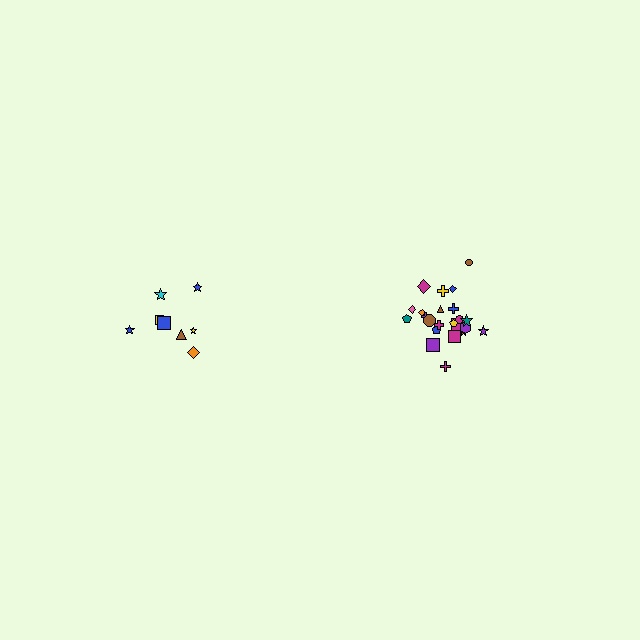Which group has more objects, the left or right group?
The right group.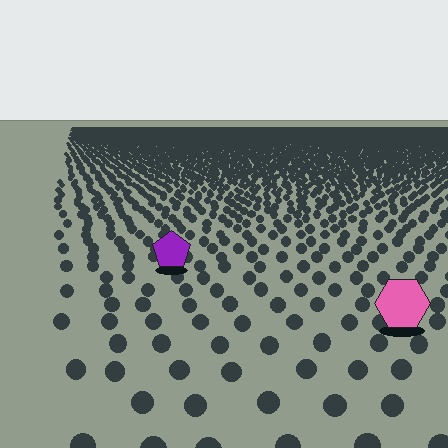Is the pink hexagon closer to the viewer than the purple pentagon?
Yes. The pink hexagon is closer — you can tell from the texture gradient: the ground texture is coarser near it.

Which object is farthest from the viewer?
The purple pentagon is farthest from the viewer. It appears smaller and the ground texture around it is denser.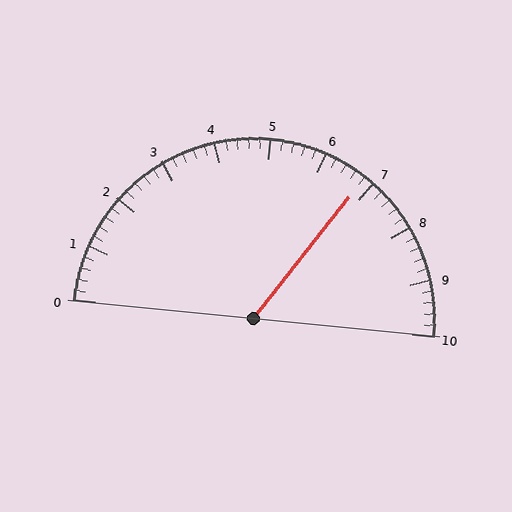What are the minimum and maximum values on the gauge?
The gauge ranges from 0 to 10.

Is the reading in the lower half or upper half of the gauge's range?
The reading is in the upper half of the range (0 to 10).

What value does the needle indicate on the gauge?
The needle indicates approximately 6.8.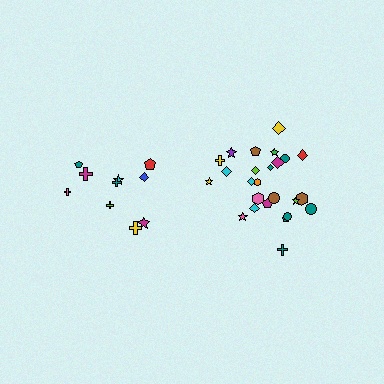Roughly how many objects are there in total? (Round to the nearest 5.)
Roughly 35 objects in total.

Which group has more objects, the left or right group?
The right group.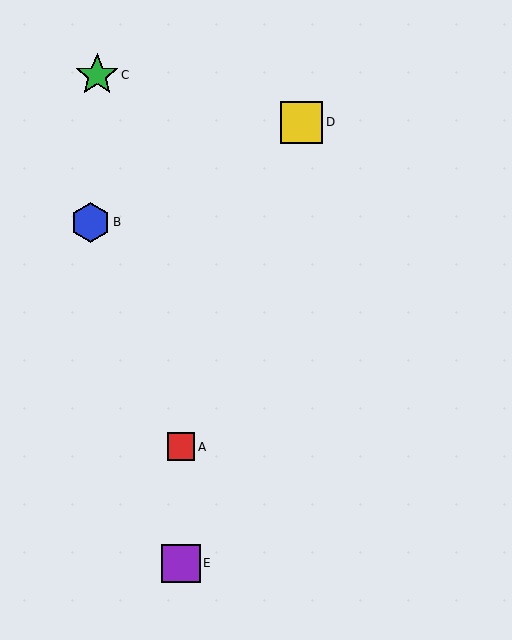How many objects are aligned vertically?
2 objects (A, E) are aligned vertically.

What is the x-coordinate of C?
Object C is at x≈97.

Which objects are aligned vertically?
Objects A, E are aligned vertically.